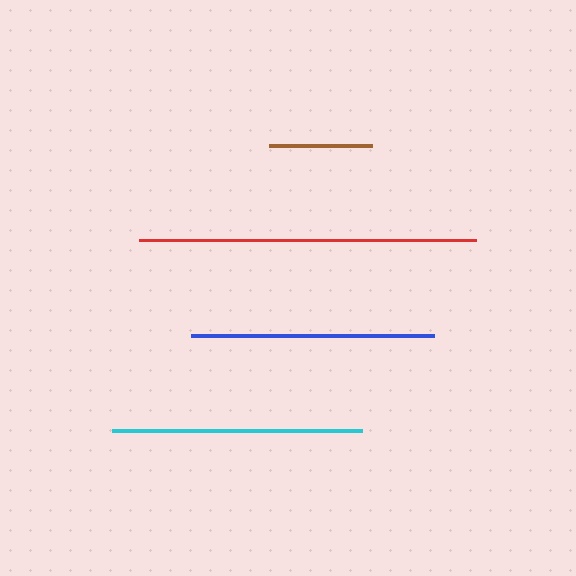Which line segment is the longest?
The red line is the longest at approximately 336 pixels.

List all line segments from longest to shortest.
From longest to shortest: red, cyan, blue, brown.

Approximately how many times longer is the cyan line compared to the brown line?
The cyan line is approximately 2.4 times the length of the brown line.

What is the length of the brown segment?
The brown segment is approximately 103 pixels long.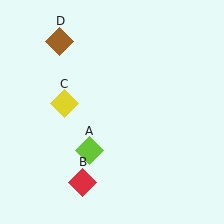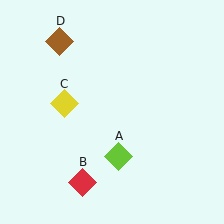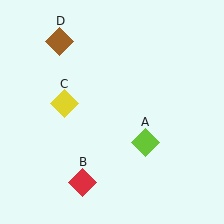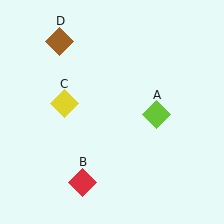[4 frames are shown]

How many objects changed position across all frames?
1 object changed position: lime diamond (object A).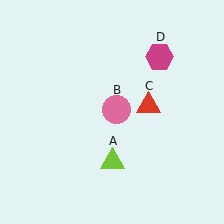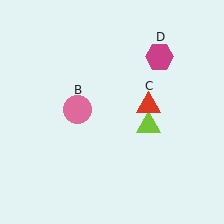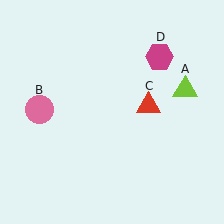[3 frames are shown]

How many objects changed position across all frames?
2 objects changed position: lime triangle (object A), pink circle (object B).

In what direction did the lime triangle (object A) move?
The lime triangle (object A) moved up and to the right.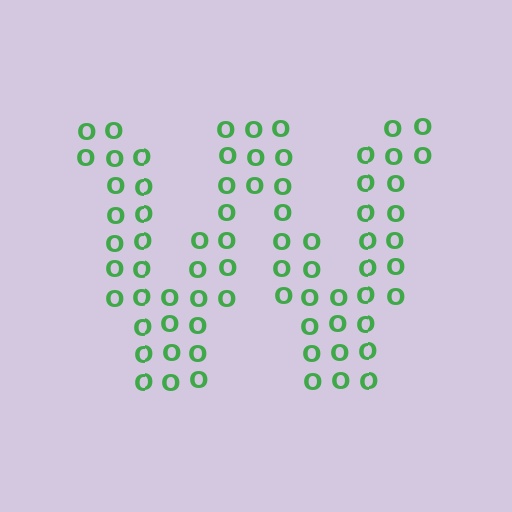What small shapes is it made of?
It is made of small letter O's.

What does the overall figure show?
The overall figure shows the letter W.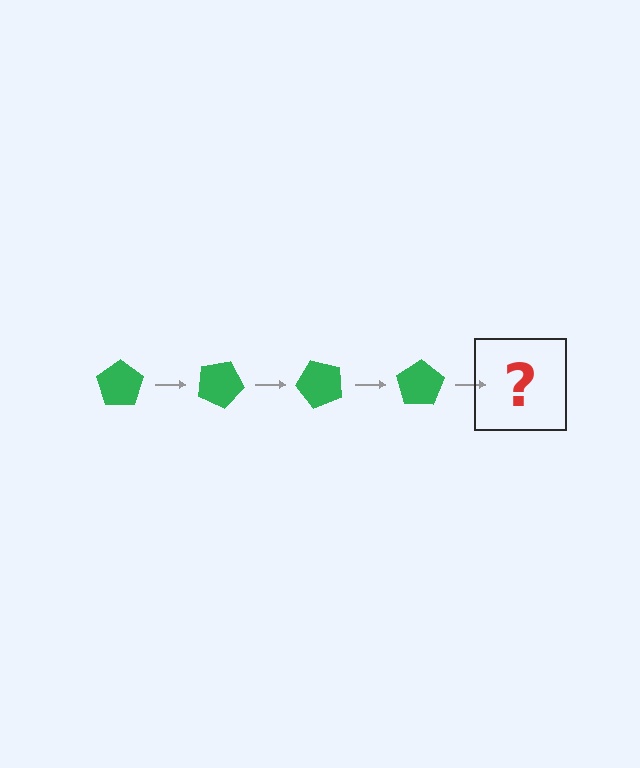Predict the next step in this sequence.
The next step is a green pentagon rotated 100 degrees.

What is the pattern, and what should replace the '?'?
The pattern is that the pentagon rotates 25 degrees each step. The '?' should be a green pentagon rotated 100 degrees.